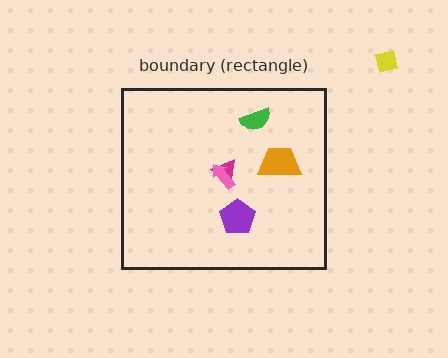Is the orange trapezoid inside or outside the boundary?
Inside.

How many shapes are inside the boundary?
5 inside, 1 outside.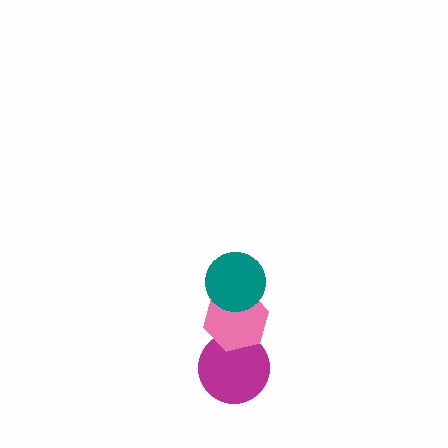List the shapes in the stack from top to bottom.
From top to bottom: the teal circle, the pink hexagon, the magenta circle.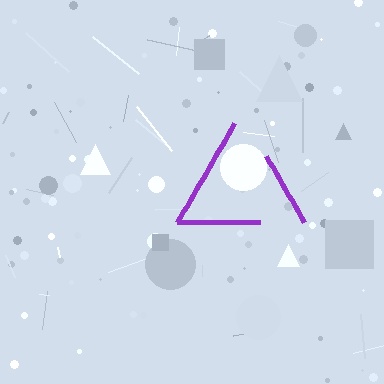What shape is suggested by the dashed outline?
The dashed outline suggests a triangle.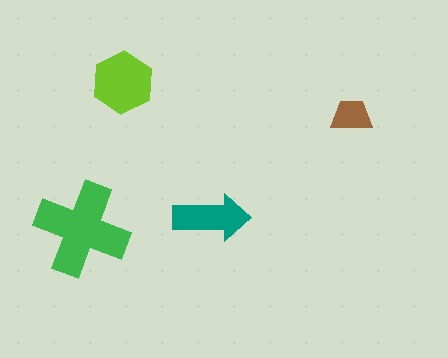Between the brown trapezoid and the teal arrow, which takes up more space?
The teal arrow.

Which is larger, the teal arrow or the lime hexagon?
The lime hexagon.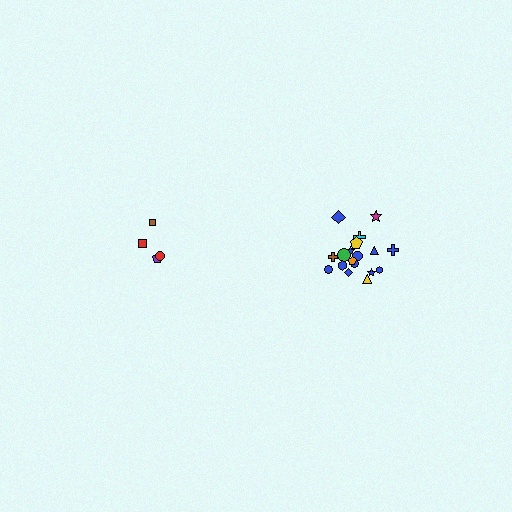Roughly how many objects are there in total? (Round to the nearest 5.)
Roughly 20 objects in total.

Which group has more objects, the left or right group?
The right group.